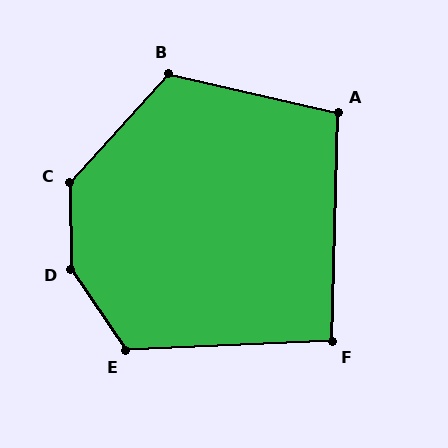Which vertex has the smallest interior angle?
F, at approximately 94 degrees.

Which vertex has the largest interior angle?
D, at approximately 146 degrees.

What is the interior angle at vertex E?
Approximately 122 degrees (obtuse).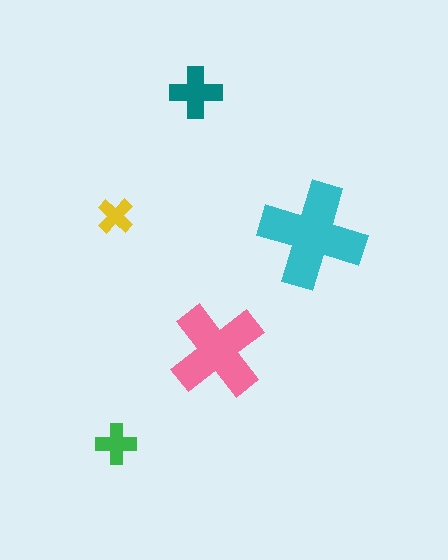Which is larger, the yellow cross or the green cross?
The green one.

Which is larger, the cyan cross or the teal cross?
The cyan one.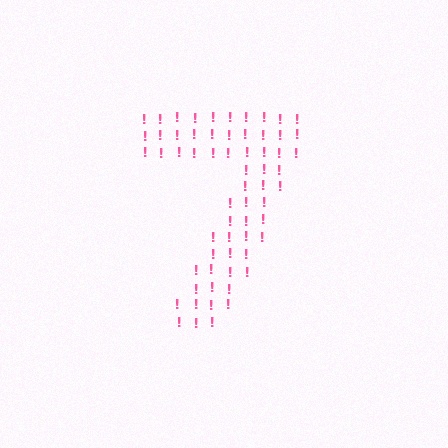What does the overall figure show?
The overall figure shows the digit 7.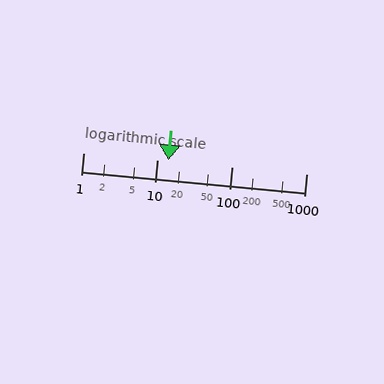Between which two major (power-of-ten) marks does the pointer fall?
The pointer is between 10 and 100.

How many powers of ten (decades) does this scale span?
The scale spans 3 decades, from 1 to 1000.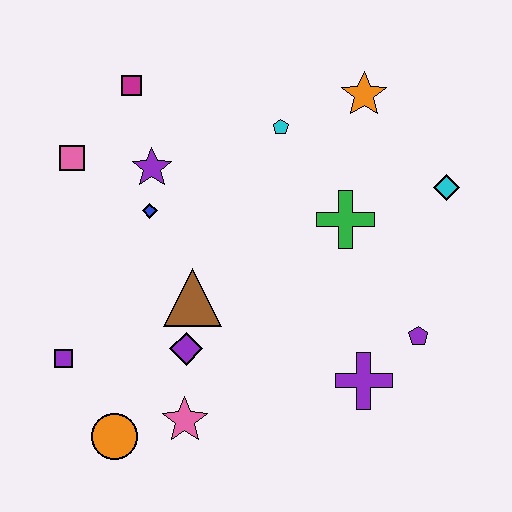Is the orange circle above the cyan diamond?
No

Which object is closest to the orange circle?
The pink star is closest to the orange circle.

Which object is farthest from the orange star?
The orange circle is farthest from the orange star.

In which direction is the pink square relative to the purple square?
The pink square is above the purple square.